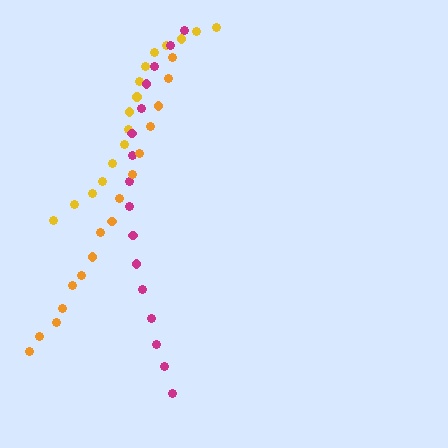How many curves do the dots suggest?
There are 3 distinct paths.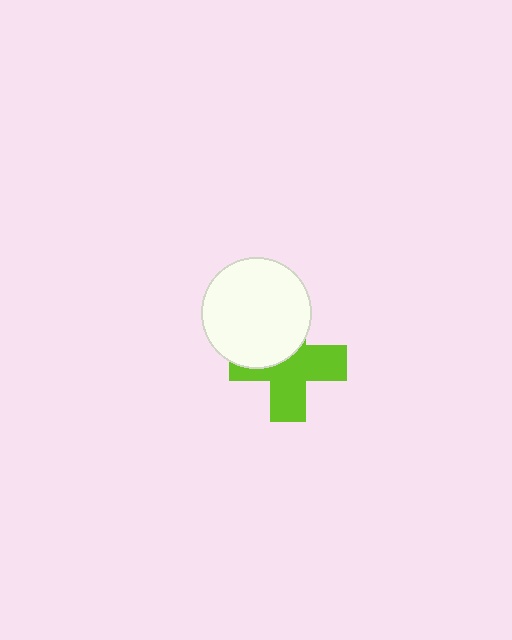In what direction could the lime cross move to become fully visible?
The lime cross could move down. That would shift it out from behind the white circle entirely.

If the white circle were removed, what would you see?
You would see the complete lime cross.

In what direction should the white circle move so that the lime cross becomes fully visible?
The white circle should move up. That is the shortest direction to clear the overlap and leave the lime cross fully visible.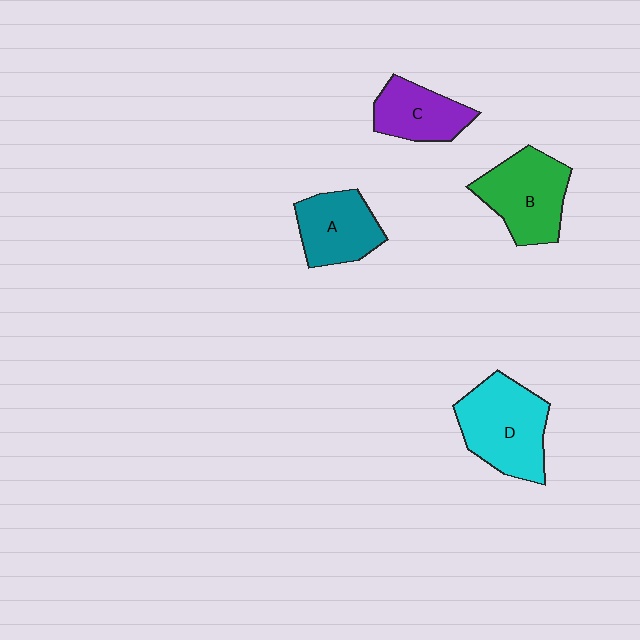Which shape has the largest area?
Shape D (cyan).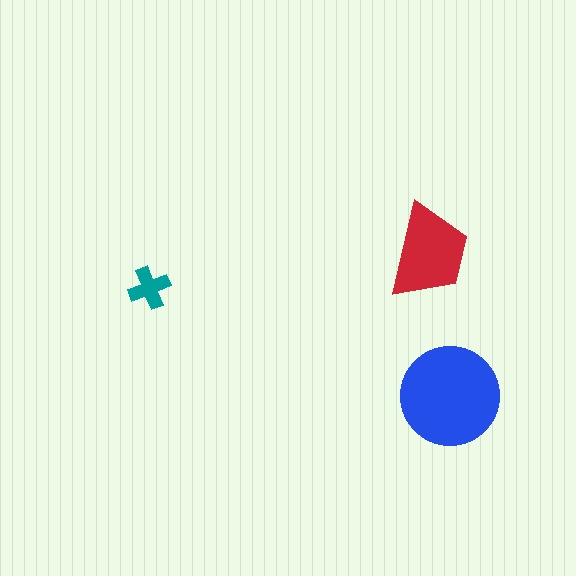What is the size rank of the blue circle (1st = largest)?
1st.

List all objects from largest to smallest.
The blue circle, the red trapezoid, the teal cross.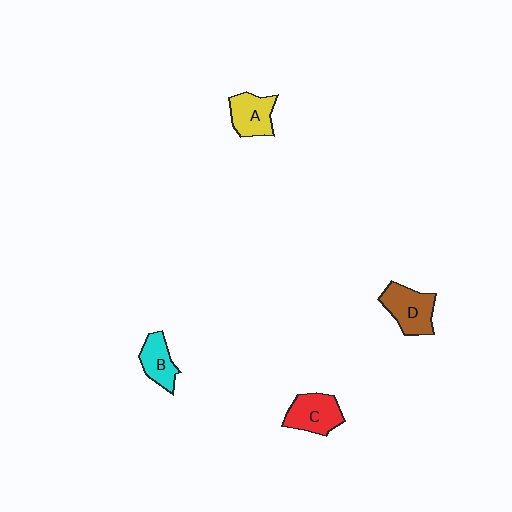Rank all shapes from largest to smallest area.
From largest to smallest: D (brown), C (red), A (yellow), B (cyan).